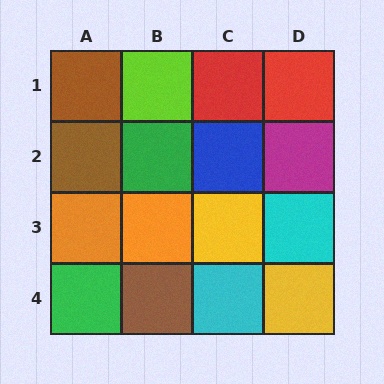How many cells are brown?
3 cells are brown.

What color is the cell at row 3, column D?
Cyan.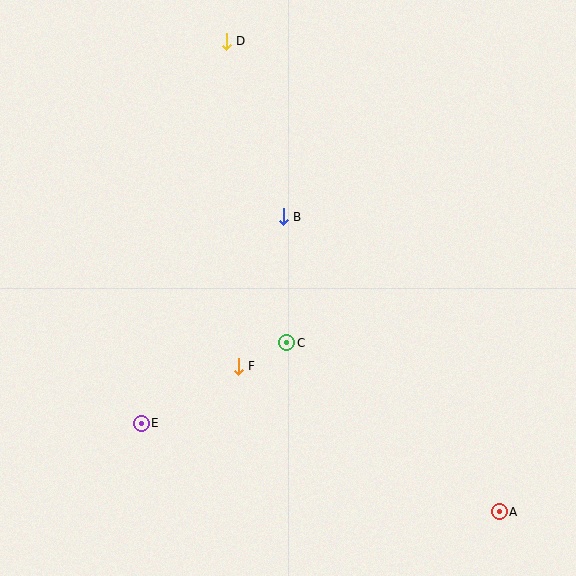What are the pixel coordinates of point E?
Point E is at (141, 423).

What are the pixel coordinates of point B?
Point B is at (283, 217).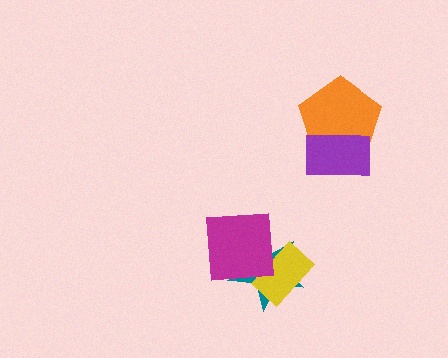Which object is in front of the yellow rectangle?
The magenta square is in front of the yellow rectangle.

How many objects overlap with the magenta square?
2 objects overlap with the magenta square.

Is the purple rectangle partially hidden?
No, no other shape covers it.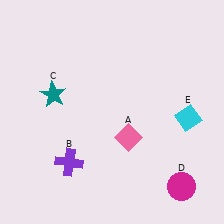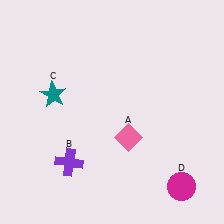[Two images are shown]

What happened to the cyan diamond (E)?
The cyan diamond (E) was removed in Image 2. It was in the bottom-right area of Image 1.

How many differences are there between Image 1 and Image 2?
There is 1 difference between the two images.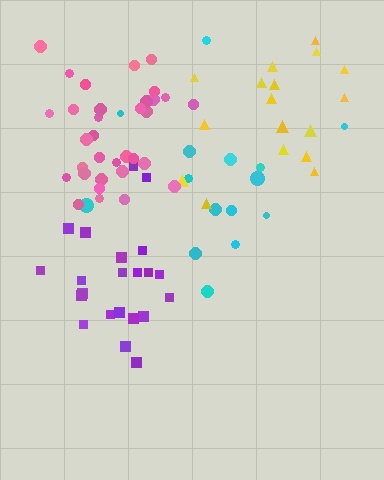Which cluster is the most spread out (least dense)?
Cyan.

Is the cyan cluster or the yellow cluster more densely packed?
Yellow.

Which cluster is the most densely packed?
Pink.